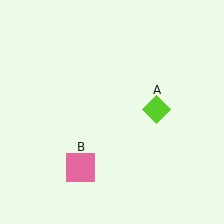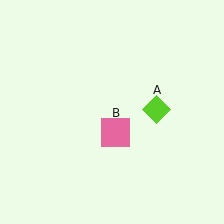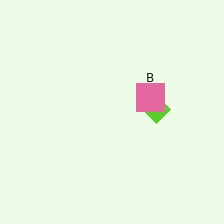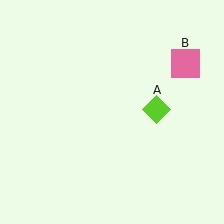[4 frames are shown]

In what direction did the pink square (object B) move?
The pink square (object B) moved up and to the right.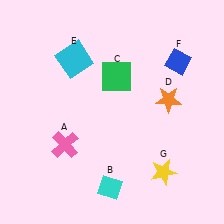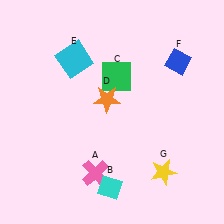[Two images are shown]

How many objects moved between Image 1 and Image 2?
2 objects moved between the two images.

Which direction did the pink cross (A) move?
The pink cross (A) moved right.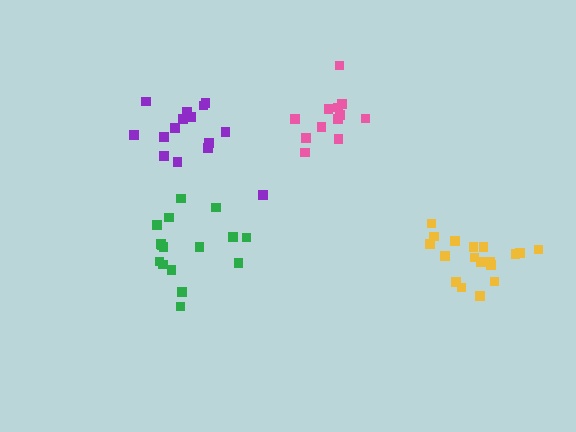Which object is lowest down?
The yellow cluster is bottommost.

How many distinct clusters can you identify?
There are 4 distinct clusters.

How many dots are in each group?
Group 1: 12 dots, Group 2: 15 dots, Group 3: 16 dots, Group 4: 18 dots (61 total).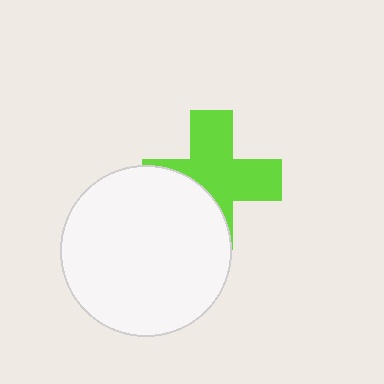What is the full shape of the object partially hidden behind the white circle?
The partially hidden object is a lime cross.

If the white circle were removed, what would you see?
You would see the complete lime cross.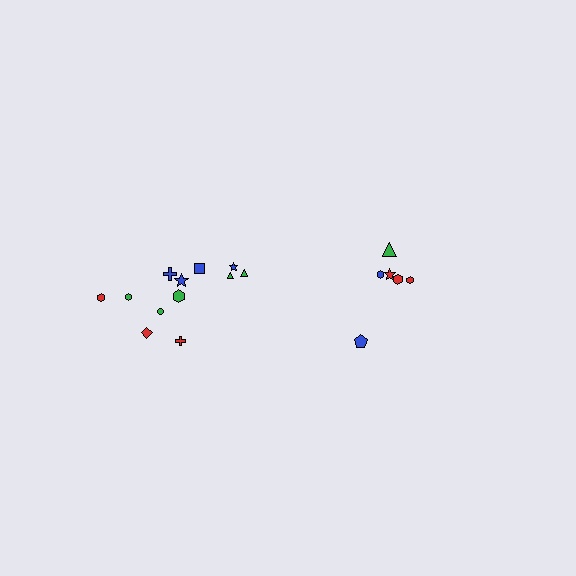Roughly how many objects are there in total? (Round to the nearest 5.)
Roughly 20 objects in total.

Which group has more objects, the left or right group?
The left group.